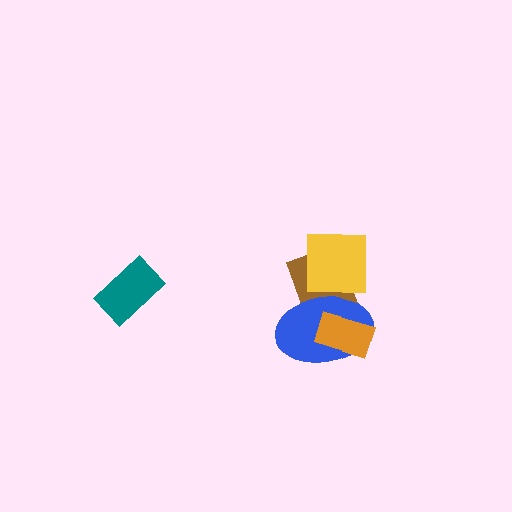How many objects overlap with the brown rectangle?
3 objects overlap with the brown rectangle.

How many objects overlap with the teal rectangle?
0 objects overlap with the teal rectangle.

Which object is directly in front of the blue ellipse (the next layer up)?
The yellow square is directly in front of the blue ellipse.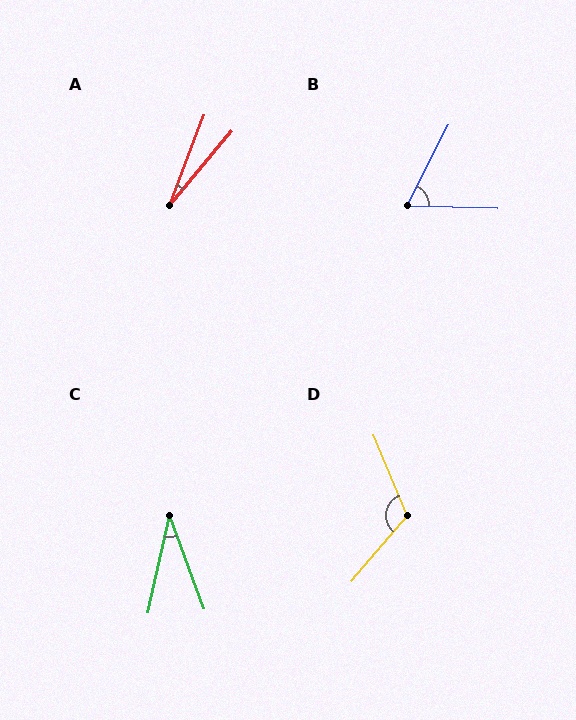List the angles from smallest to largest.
A (19°), C (33°), B (64°), D (117°).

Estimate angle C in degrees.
Approximately 33 degrees.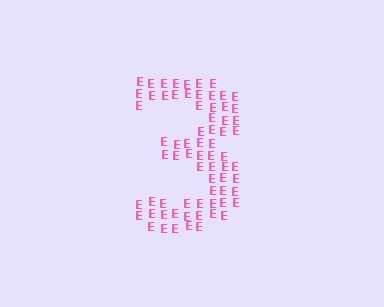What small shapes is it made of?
It is made of small letter E's.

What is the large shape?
The large shape is the digit 3.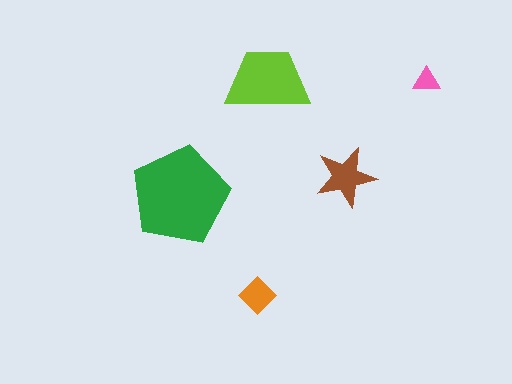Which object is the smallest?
The pink triangle.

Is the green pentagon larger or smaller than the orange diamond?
Larger.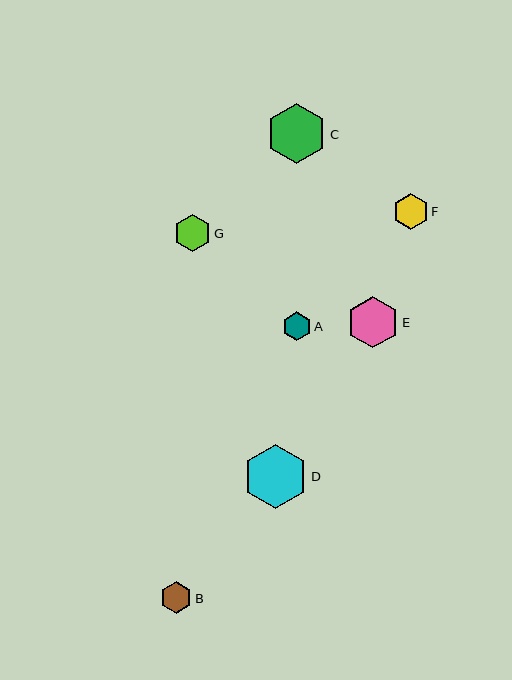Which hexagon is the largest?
Hexagon D is the largest with a size of approximately 64 pixels.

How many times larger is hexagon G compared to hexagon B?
Hexagon G is approximately 1.2 times the size of hexagon B.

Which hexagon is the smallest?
Hexagon A is the smallest with a size of approximately 29 pixels.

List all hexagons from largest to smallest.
From largest to smallest: D, C, E, G, F, B, A.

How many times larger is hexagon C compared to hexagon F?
Hexagon C is approximately 1.7 times the size of hexagon F.